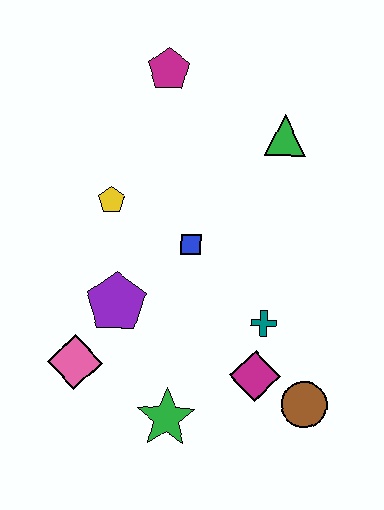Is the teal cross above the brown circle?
Yes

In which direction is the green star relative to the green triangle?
The green star is below the green triangle.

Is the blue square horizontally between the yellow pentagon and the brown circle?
Yes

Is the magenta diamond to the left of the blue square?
No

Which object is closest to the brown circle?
The magenta diamond is closest to the brown circle.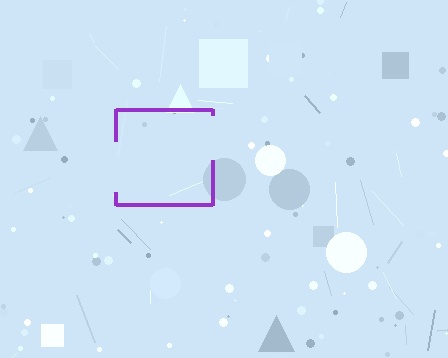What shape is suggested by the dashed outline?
The dashed outline suggests a square.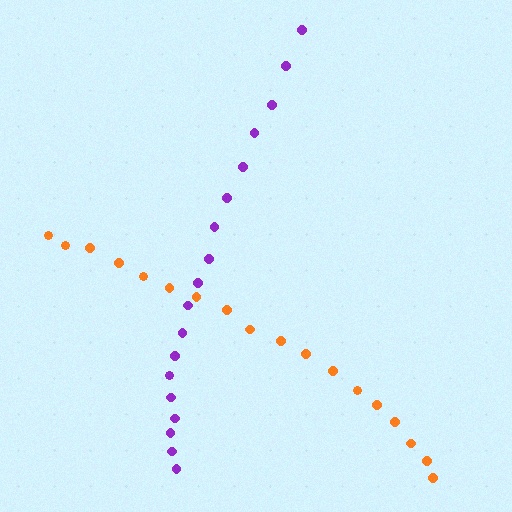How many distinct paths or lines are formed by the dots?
There are 2 distinct paths.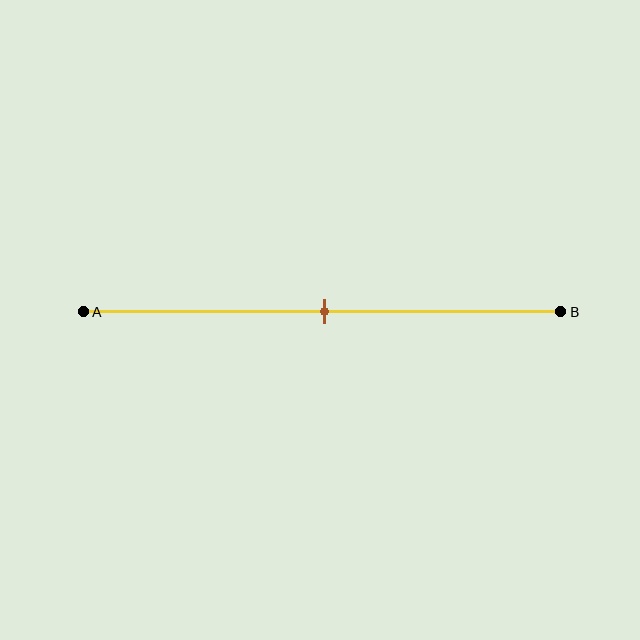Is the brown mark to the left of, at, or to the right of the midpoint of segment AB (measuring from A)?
The brown mark is approximately at the midpoint of segment AB.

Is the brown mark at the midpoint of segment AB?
Yes, the mark is approximately at the midpoint.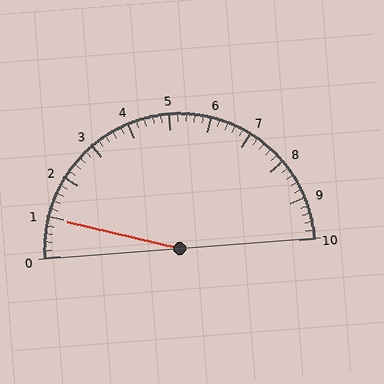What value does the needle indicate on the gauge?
The needle indicates approximately 1.0.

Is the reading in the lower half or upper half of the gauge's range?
The reading is in the lower half of the range (0 to 10).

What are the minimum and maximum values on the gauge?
The gauge ranges from 0 to 10.